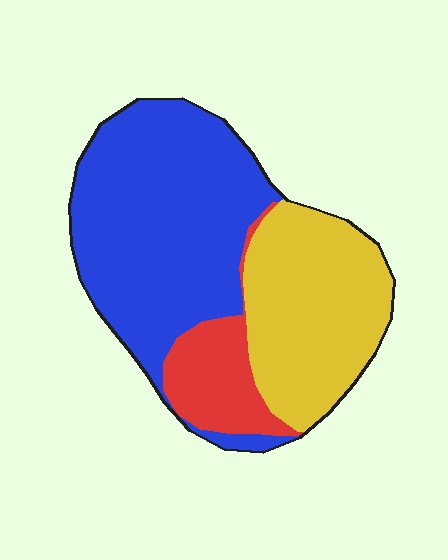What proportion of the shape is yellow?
Yellow takes up about one third (1/3) of the shape.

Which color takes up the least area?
Red, at roughly 15%.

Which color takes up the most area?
Blue, at roughly 55%.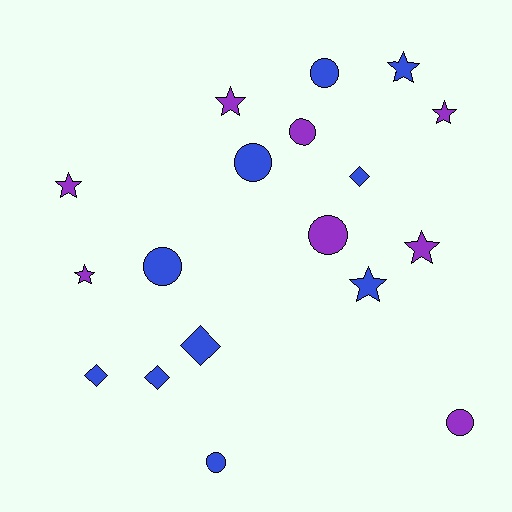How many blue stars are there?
There are 2 blue stars.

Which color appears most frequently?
Blue, with 10 objects.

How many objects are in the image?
There are 18 objects.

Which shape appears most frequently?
Star, with 7 objects.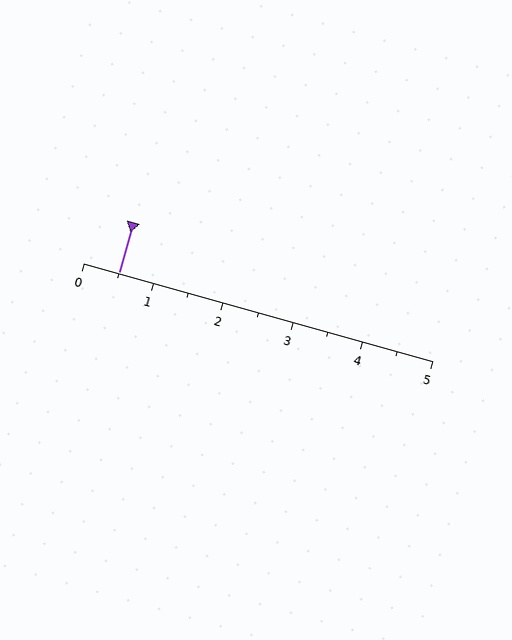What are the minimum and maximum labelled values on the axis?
The axis runs from 0 to 5.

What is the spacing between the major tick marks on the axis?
The major ticks are spaced 1 apart.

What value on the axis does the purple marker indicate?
The marker indicates approximately 0.5.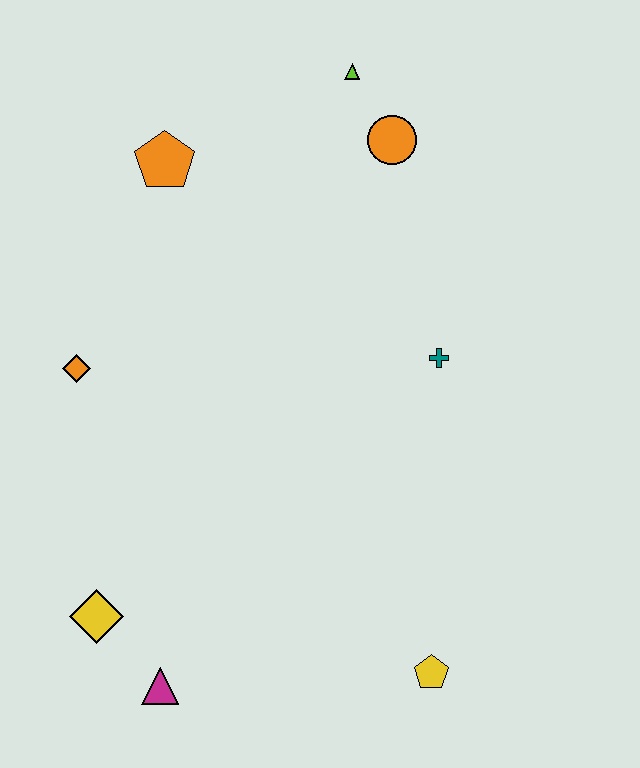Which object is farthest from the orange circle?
The magenta triangle is farthest from the orange circle.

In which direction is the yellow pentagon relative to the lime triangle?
The yellow pentagon is below the lime triangle.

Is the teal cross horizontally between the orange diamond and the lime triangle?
No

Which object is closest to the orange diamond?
The orange pentagon is closest to the orange diamond.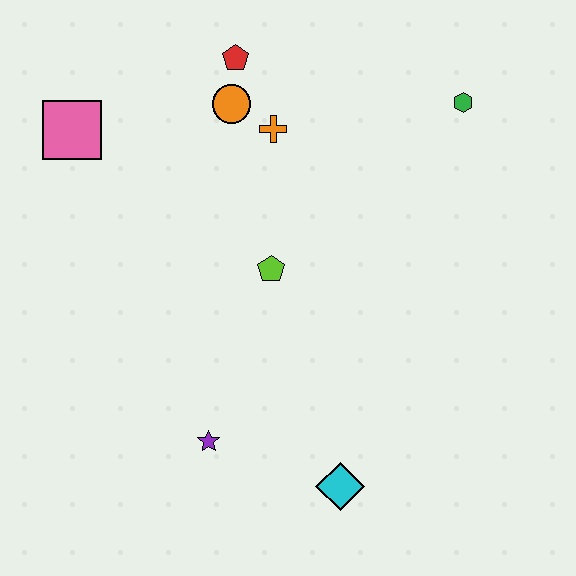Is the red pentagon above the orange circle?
Yes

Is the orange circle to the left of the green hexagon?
Yes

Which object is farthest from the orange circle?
The cyan diamond is farthest from the orange circle.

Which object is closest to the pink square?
The orange circle is closest to the pink square.